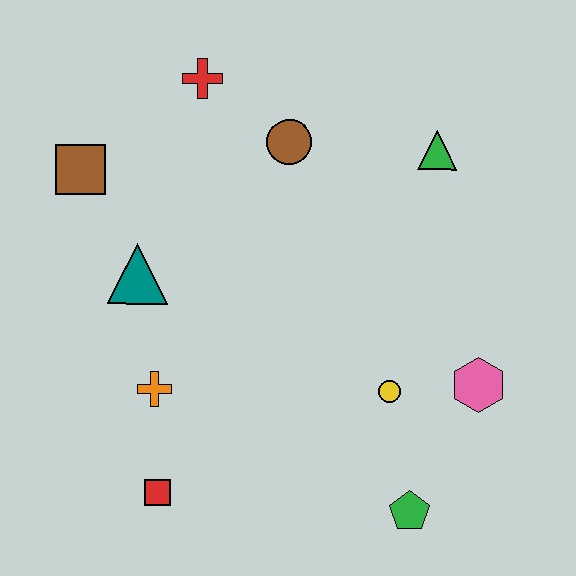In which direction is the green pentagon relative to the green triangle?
The green pentagon is below the green triangle.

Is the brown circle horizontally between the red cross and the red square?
No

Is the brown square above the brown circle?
No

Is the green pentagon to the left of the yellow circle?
No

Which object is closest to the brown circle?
The red cross is closest to the brown circle.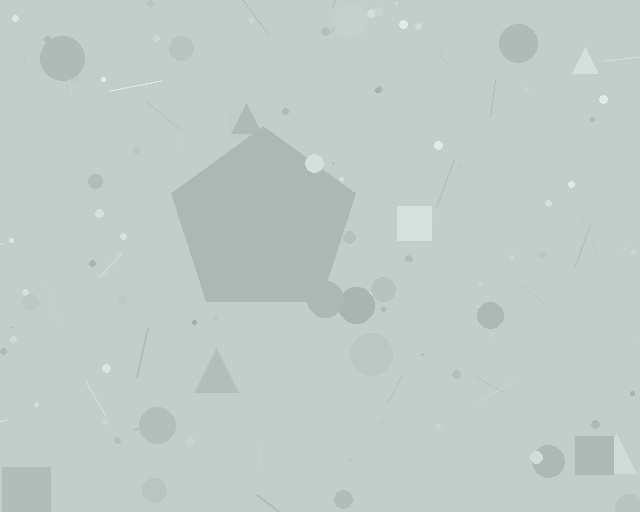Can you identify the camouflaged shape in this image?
The camouflaged shape is a pentagon.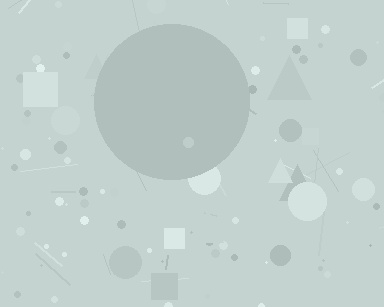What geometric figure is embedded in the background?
A circle is embedded in the background.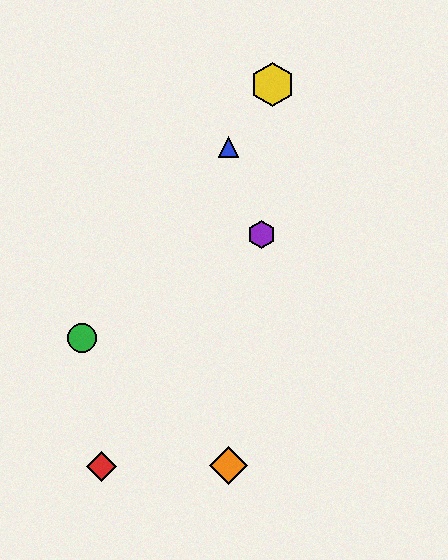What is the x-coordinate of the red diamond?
The red diamond is at x≈101.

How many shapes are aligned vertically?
2 shapes (the blue triangle, the orange diamond) are aligned vertically.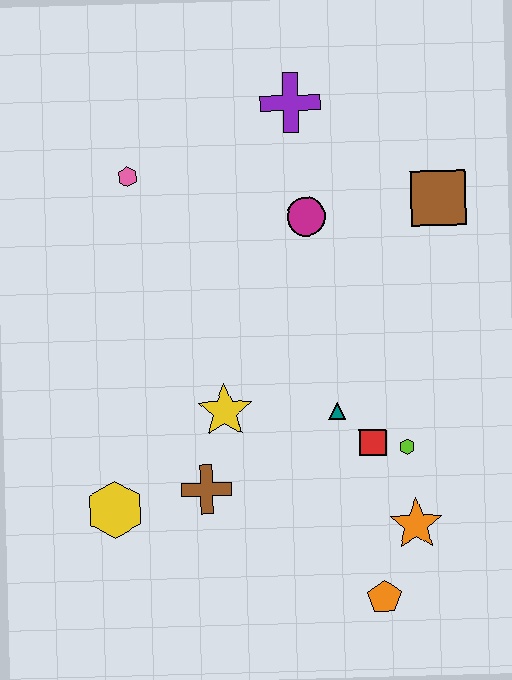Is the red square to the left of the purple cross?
No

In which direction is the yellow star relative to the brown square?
The yellow star is to the left of the brown square.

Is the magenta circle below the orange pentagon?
No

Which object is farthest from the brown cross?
The purple cross is farthest from the brown cross.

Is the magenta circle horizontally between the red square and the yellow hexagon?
Yes